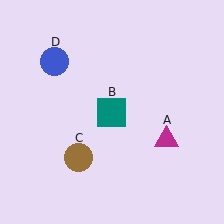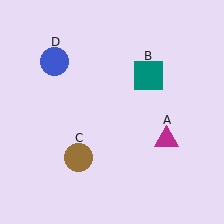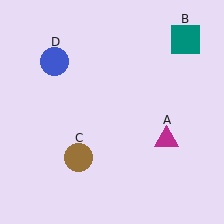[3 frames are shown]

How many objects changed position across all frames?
1 object changed position: teal square (object B).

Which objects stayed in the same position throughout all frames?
Magenta triangle (object A) and brown circle (object C) and blue circle (object D) remained stationary.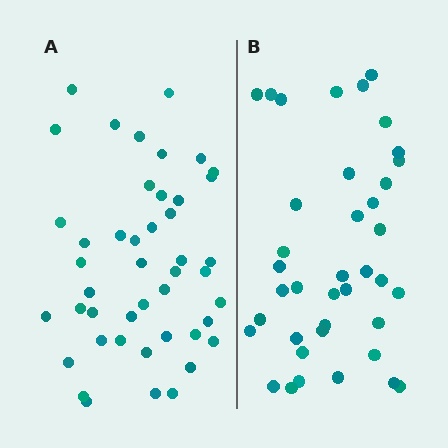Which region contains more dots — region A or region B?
Region A (the left region) has more dots.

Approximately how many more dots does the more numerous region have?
Region A has about 6 more dots than region B.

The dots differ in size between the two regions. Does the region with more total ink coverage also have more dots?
No. Region B has more total ink coverage because its dots are larger, but region A actually contains more individual dots. Total area can be misleading — the number of items is what matters here.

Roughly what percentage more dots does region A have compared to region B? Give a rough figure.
About 15% more.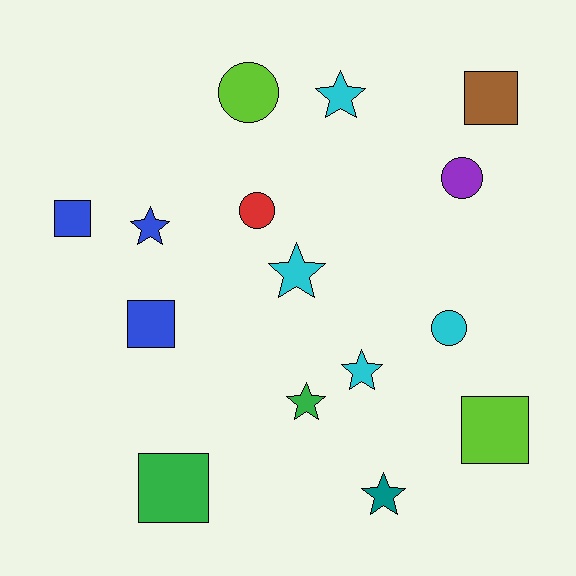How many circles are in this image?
There are 4 circles.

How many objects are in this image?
There are 15 objects.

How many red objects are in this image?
There is 1 red object.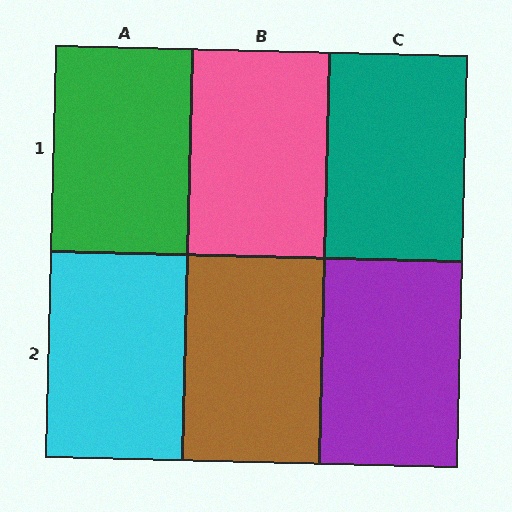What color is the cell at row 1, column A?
Green.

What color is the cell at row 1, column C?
Teal.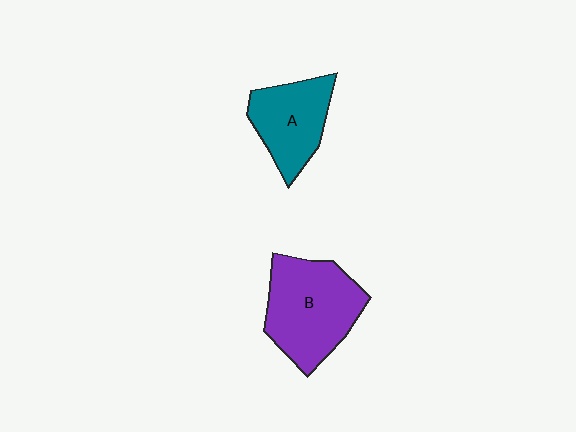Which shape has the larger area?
Shape B (purple).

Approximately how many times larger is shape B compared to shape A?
Approximately 1.4 times.